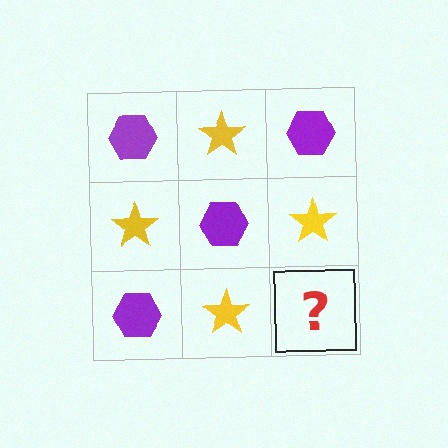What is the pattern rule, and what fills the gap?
The rule is that it alternates purple hexagon and yellow star in a checkerboard pattern. The gap should be filled with a purple hexagon.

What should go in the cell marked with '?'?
The missing cell should contain a purple hexagon.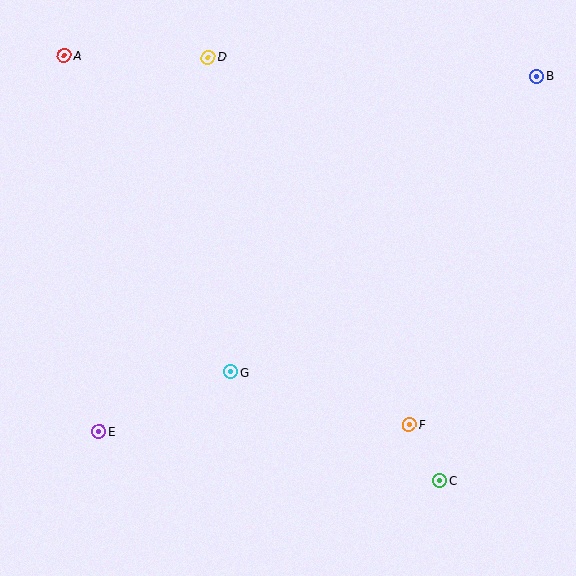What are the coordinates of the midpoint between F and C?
The midpoint between F and C is at (424, 453).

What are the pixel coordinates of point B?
Point B is at (537, 76).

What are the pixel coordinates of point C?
Point C is at (440, 480).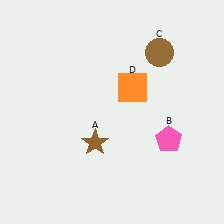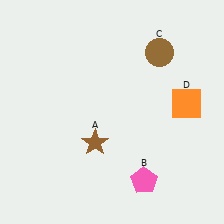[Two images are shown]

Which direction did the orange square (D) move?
The orange square (D) moved right.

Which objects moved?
The objects that moved are: the pink pentagon (B), the orange square (D).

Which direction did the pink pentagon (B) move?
The pink pentagon (B) moved down.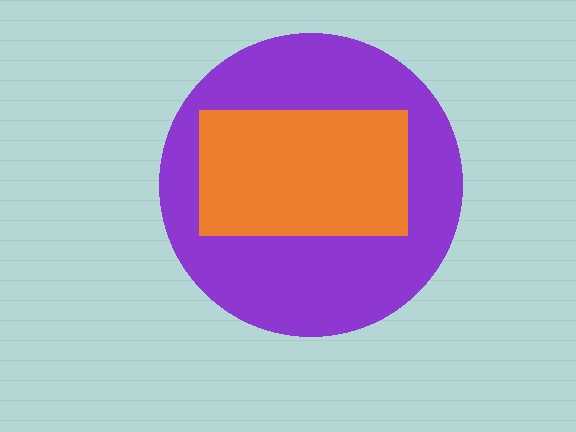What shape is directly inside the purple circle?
The orange rectangle.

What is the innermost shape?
The orange rectangle.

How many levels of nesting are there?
2.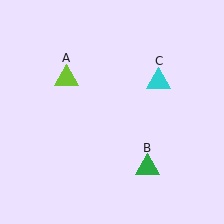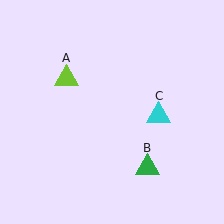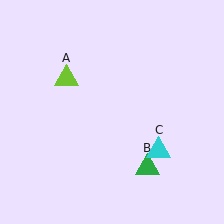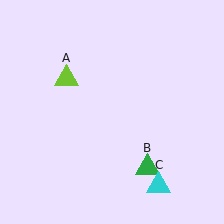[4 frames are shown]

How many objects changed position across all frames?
1 object changed position: cyan triangle (object C).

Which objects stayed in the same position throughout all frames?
Lime triangle (object A) and green triangle (object B) remained stationary.